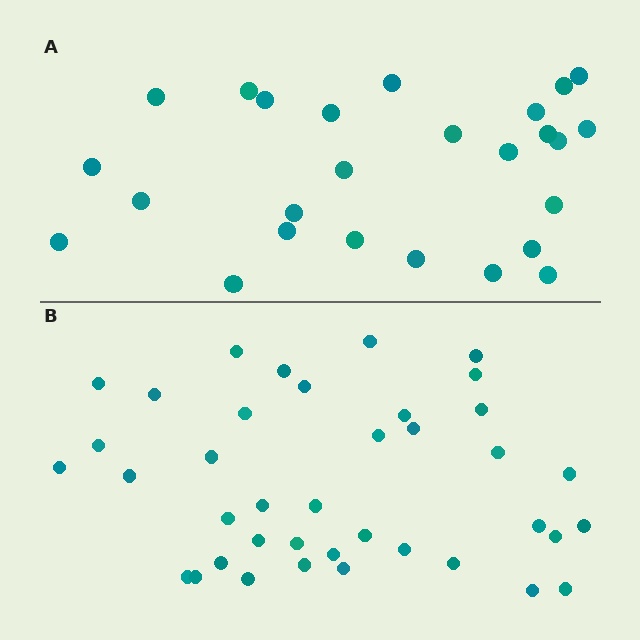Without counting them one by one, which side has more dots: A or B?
Region B (the bottom region) has more dots.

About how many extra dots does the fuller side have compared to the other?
Region B has approximately 15 more dots than region A.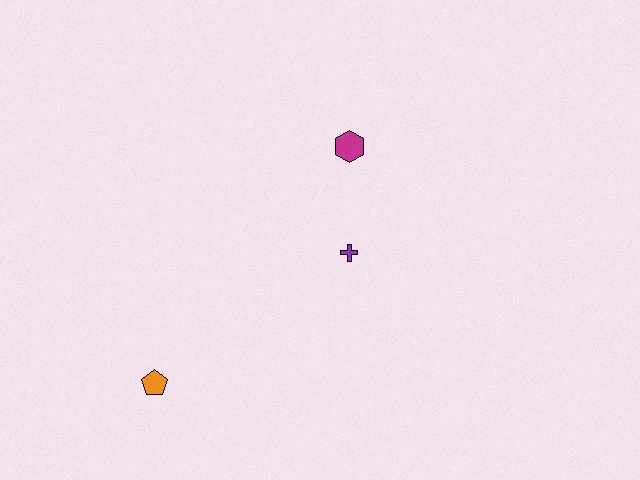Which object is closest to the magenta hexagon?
The purple cross is closest to the magenta hexagon.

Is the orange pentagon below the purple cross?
Yes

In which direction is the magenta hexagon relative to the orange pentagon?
The magenta hexagon is above the orange pentagon.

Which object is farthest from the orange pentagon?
The magenta hexagon is farthest from the orange pentagon.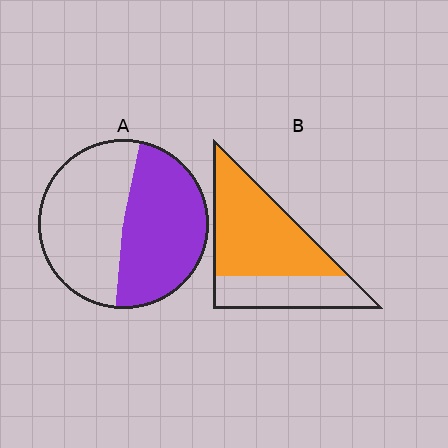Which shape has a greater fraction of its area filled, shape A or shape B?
Shape B.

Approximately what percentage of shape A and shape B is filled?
A is approximately 50% and B is approximately 65%.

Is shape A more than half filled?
Roughly half.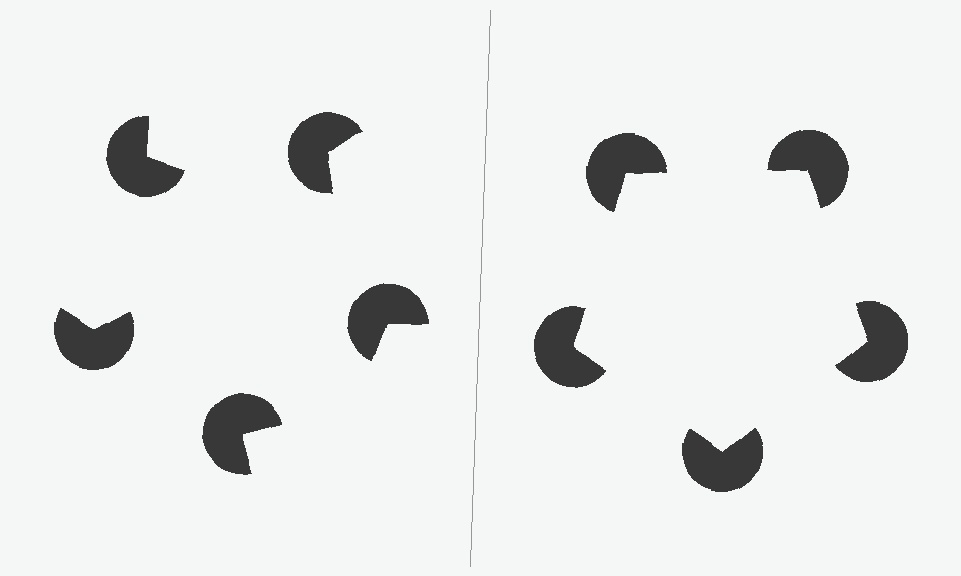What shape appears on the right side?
An illusory pentagon.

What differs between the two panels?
The pac-man discs are positioned identically on both sides; only the wedge orientations differ. On the right they align to a pentagon; on the left they are misaligned.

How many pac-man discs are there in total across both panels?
10 — 5 on each side.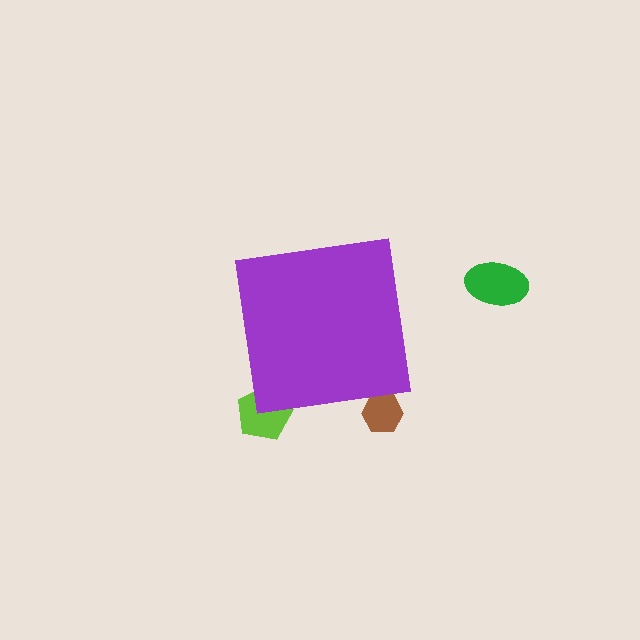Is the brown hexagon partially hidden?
Yes, the brown hexagon is partially hidden behind the purple square.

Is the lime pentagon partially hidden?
Yes, the lime pentagon is partially hidden behind the purple square.